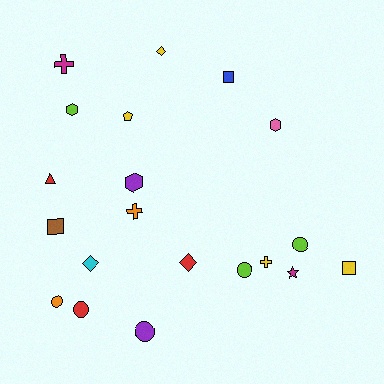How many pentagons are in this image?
There is 1 pentagon.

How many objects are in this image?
There are 20 objects.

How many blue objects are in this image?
There is 1 blue object.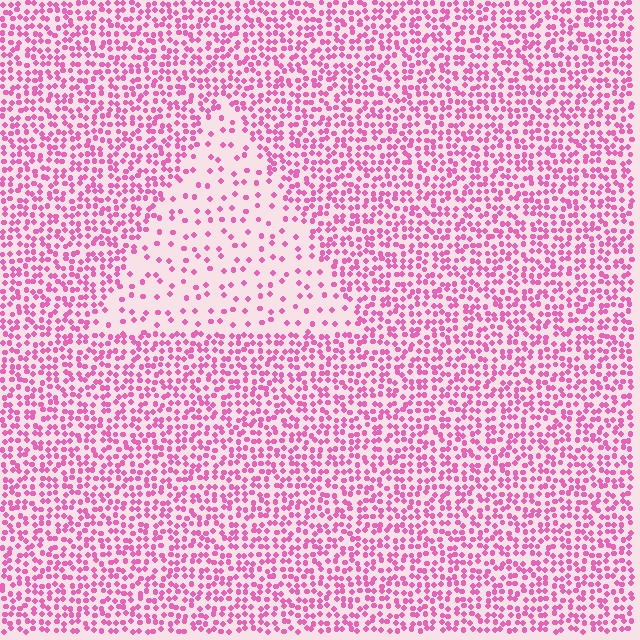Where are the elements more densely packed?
The elements are more densely packed outside the triangle boundary.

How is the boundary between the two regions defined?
The boundary is defined by a change in element density (approximately 2.8x ratio). All elements are the same color, size, and shape.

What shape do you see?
I see a triangle.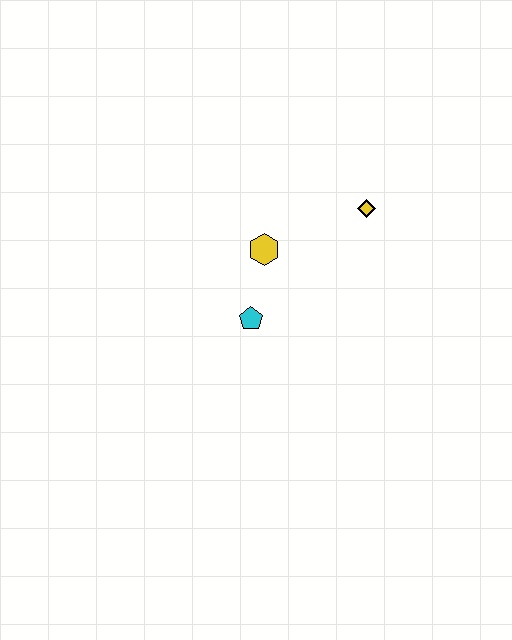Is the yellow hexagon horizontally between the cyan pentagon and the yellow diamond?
Yes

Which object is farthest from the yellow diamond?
The cyan pentagon is farthest from the yellow diamond.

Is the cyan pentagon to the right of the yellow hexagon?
No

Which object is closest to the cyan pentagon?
The yellow hexagon is closest to the cyan pentagon.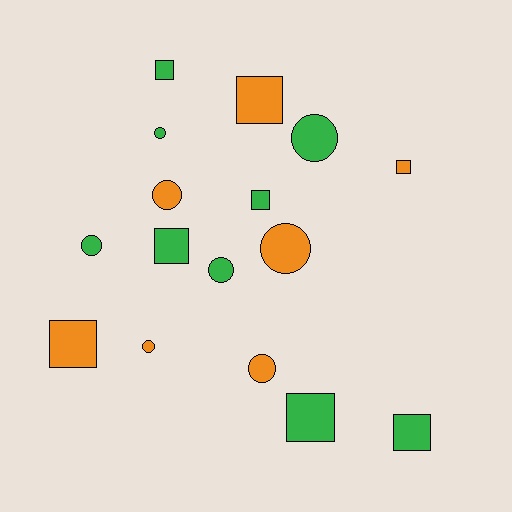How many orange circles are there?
There are 4 orange circles.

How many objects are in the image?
There are 16 objects.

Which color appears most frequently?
Green, with 9 objects.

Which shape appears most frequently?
Square, with 8 objects.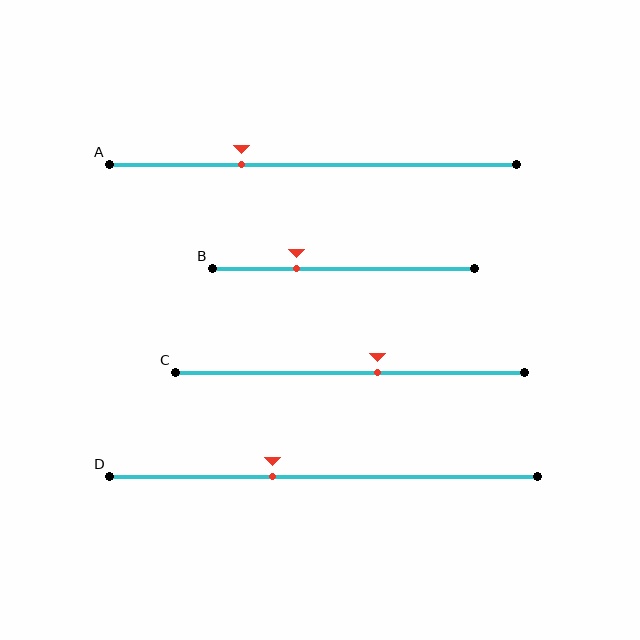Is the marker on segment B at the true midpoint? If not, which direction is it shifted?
No, the marker on segment B is shifted to the left by about 18% of the segment length.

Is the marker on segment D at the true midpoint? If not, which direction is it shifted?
No, the marker on segment D is shifted to the left by about 12% of the segment length.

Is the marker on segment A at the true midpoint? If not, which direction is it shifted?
No, the marker on segment A is shifted to the left by about 18% of the segment length.